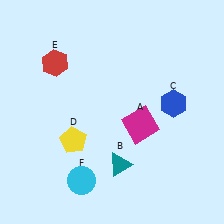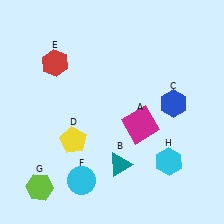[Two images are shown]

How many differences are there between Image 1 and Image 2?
There are 2 differences between the two images.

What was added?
A lime hexagon (G), a cyan hexagon (H) were added in Image 2.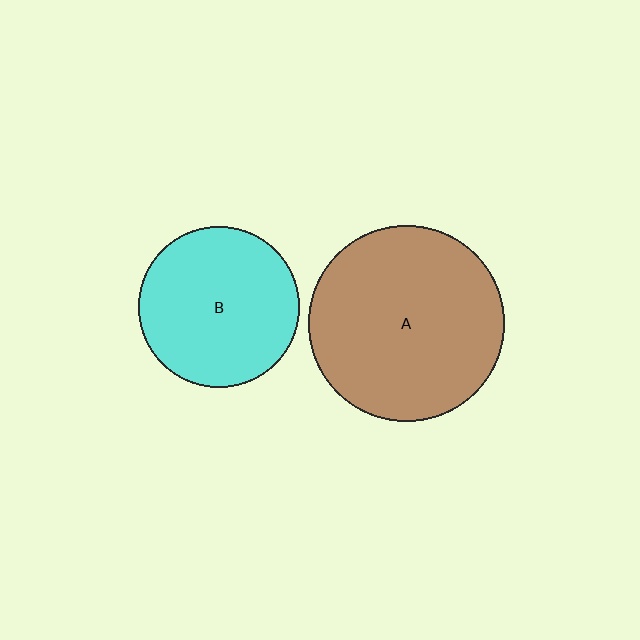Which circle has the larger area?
Circle A (brown).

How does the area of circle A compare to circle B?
Approximately 1.5 times.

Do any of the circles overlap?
No, none of the circles overlap.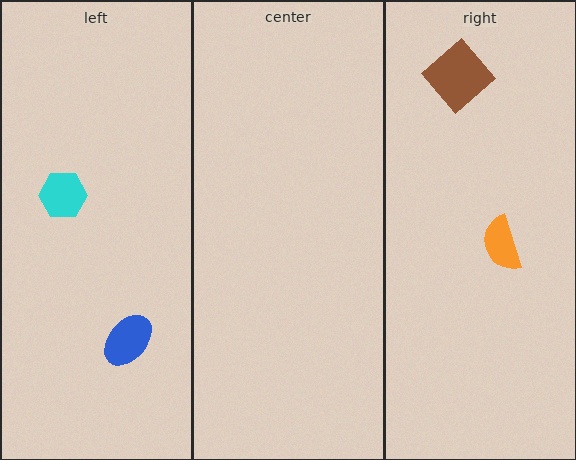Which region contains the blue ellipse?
The left region.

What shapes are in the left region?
The blue ellipse, the cyan hexagon.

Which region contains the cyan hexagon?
The left region.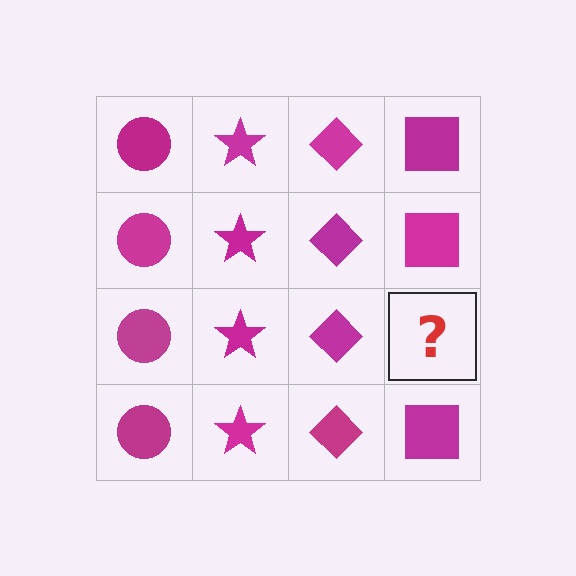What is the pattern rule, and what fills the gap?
The rule is that each column has a consistent shape. The gap should be filled with a magenta square.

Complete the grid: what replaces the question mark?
The question mark should be replaced with a magenta square.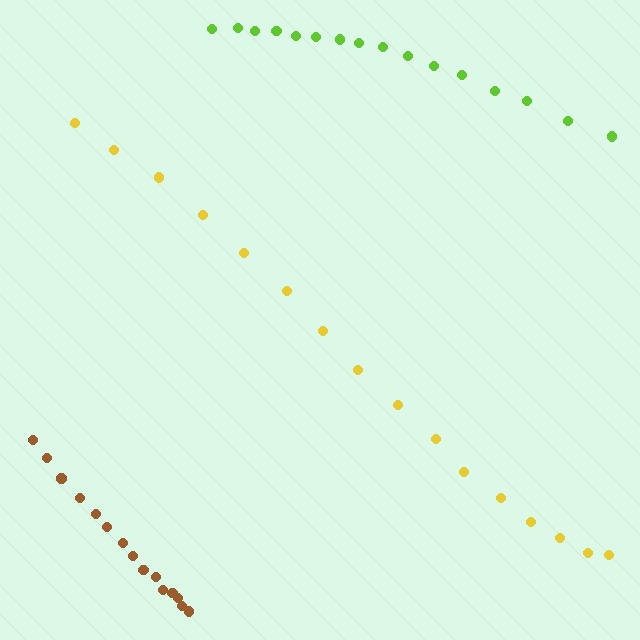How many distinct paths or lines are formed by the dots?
There are 3 distinct paths.